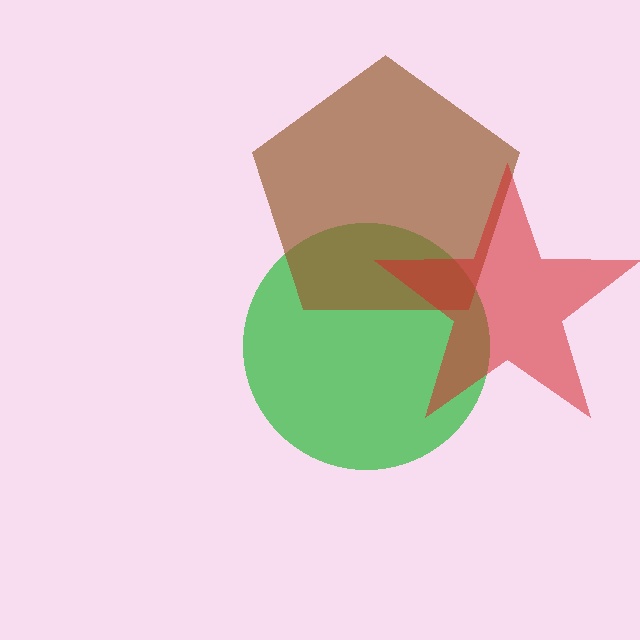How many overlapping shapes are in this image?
There are 3 overlapping shapes in the image.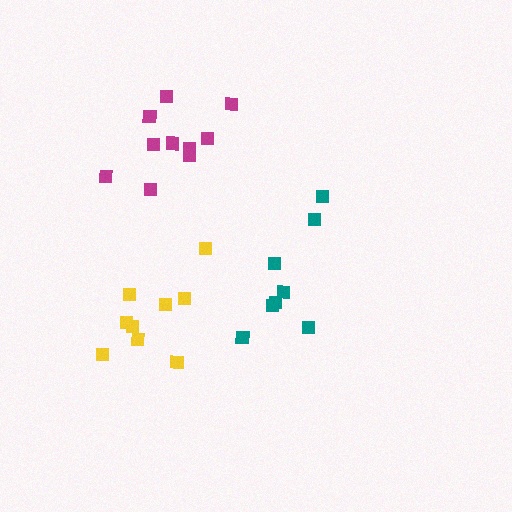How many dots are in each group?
Group 1: 10 dots, Group 2: 8 dots, Group 3: 9 dots (27 total).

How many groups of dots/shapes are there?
There are 3 groups.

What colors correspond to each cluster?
The clusters are colored: magenta, teal, yellow.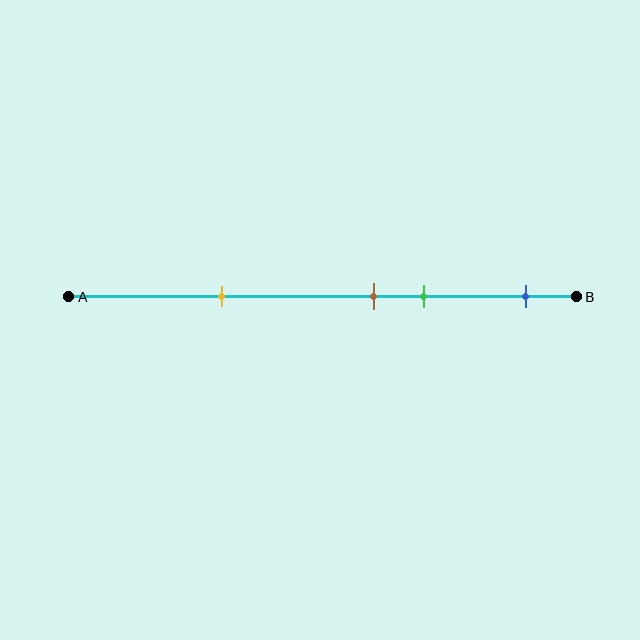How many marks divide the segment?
There are 4 marks dividing the segment.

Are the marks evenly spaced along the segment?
No, the marks are not evenly spaced.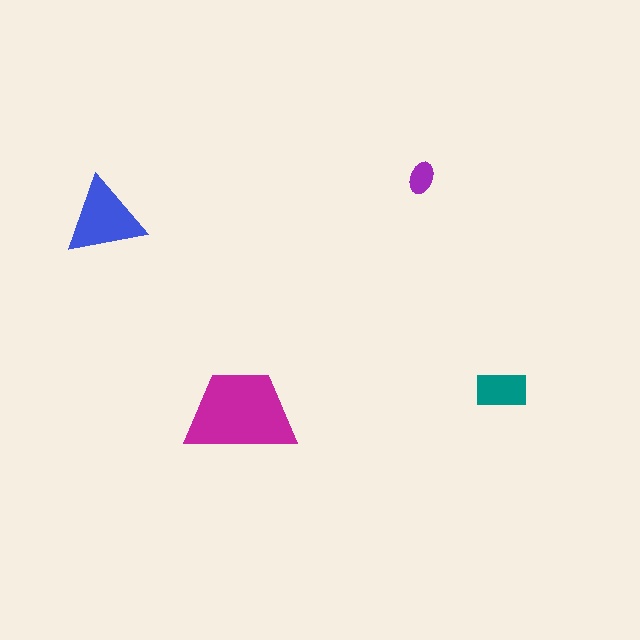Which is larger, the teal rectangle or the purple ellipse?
The teal rectangle.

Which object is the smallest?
The purple ellipse.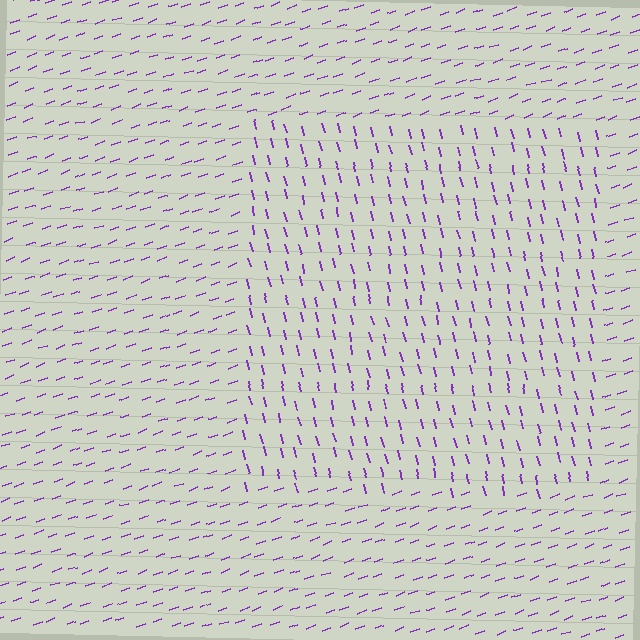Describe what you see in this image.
The image is filled with small purple line segments. A rectangle region in the image has lines oriented differently from the surrounding lines, creating a visible texture boundary.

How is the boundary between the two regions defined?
The boundary is defined purely by a change in line orientation (approximately 83 degrees difference). All lines are the same color and thickness.